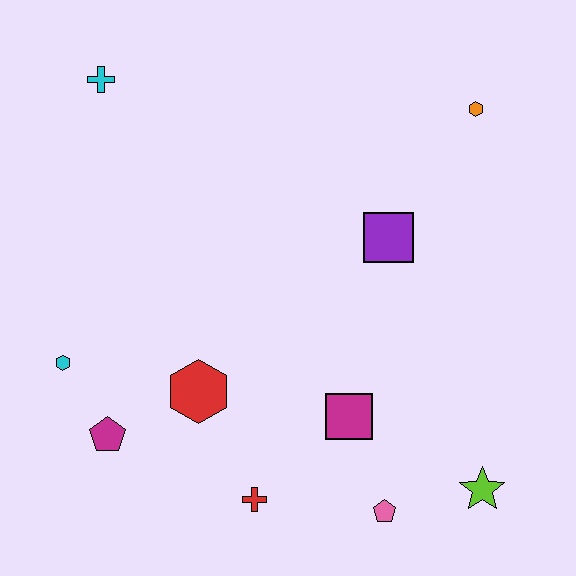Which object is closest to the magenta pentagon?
The cyan hexagon is closest to the magenta pentagon.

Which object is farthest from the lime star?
The cyan cross is farthest from the lime star.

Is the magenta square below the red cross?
No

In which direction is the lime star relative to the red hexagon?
The lime star is to the right of the red hexagon.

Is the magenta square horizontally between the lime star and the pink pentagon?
No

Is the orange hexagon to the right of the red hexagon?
Yes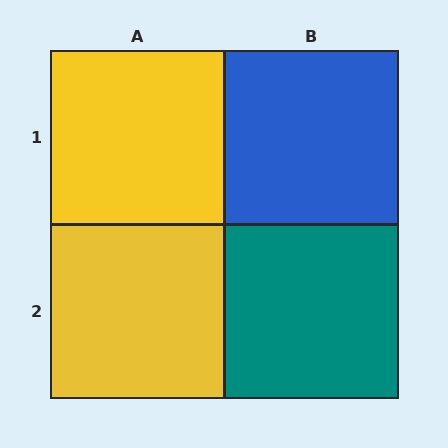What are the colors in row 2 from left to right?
Yellow, teal.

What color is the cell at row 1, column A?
Yellow.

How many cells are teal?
1 cell is teal.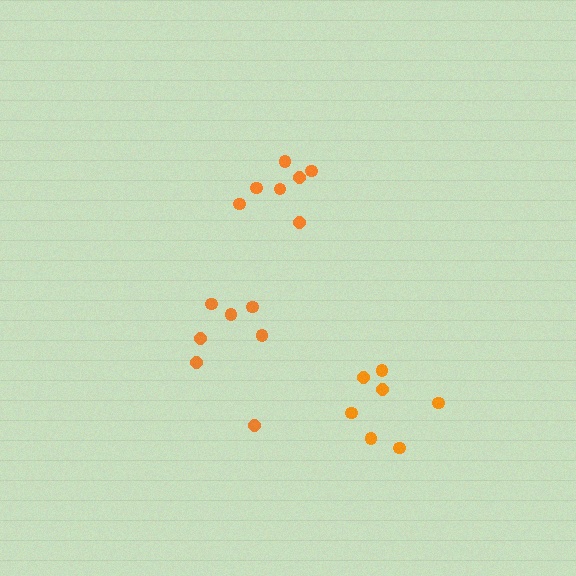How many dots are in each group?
Group 1: 7 dots, Group 2: 7 dots, Group 3: 7 dots (21 total).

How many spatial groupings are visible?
There are 3 spatial groupings.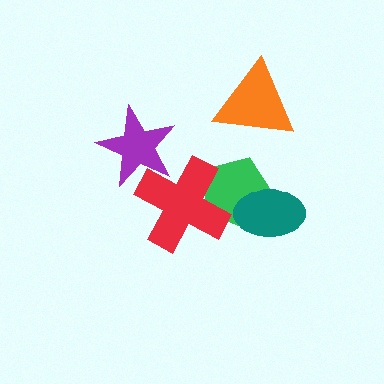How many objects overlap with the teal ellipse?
1 object overlaps with the teal ellipse.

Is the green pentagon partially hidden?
Yes, it is partially covered by another shape.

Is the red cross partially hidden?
Yes, it is partially covered by another shape.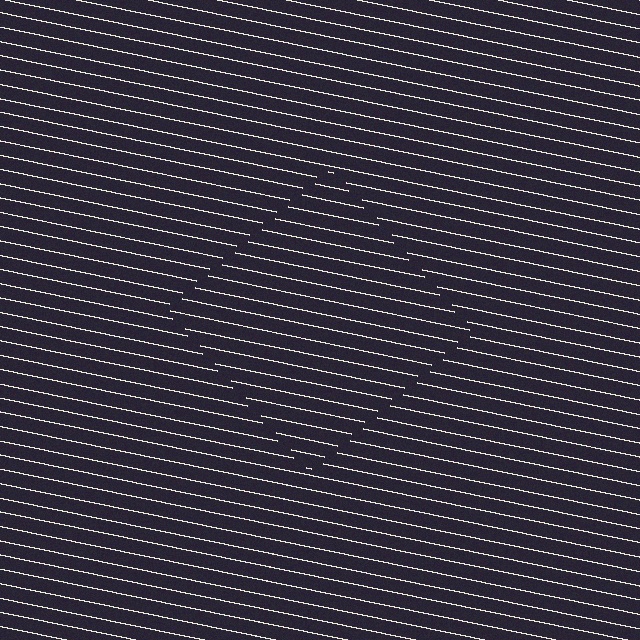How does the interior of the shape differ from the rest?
The interior of the shape contains the same grating, shifted by half a period — the contour is defined by the phase discontinuity where line-ends from the inner and outer gratings abut.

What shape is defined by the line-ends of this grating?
An illusory square. The interior of the shape contains the same grating, shifted by half a period — the contour is defined by the phase discontinuity where line-ends from the inner and outer gratings abut.